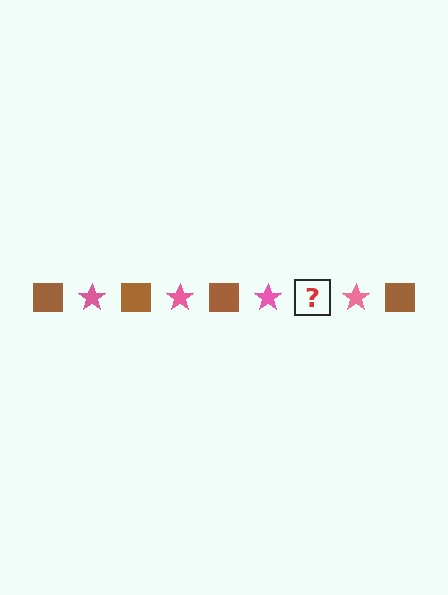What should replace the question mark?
The question mark should be replaced with a brown square.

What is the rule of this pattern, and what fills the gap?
The rule is that the pattern alternates between brown square and pink star. The gap should be filled with a brown square.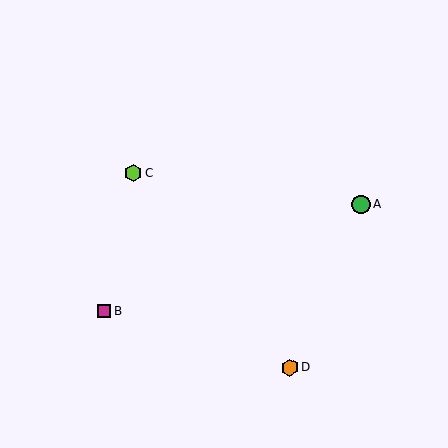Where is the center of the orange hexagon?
The center of the orange hexagon is at (290, 368).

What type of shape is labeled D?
Shape D is an orange hexagon.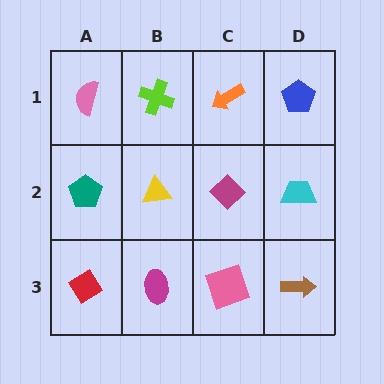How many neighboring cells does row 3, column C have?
3.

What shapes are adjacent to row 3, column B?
A yellow triangle (row 2, column B), a red diamond (row 3, column A), a pink square (row 3, column C).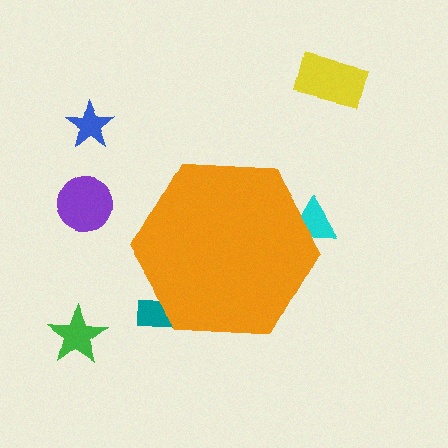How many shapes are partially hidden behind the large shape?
2 shapes are partially hidden.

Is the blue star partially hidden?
No, the blue star is fully visible.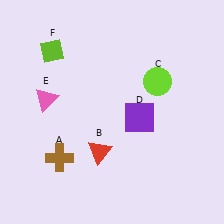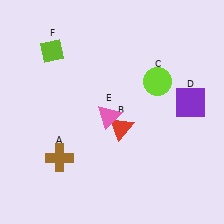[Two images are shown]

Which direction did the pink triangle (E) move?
The pink triangle (E) moved right.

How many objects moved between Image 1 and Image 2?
3 objects moved between the two images.